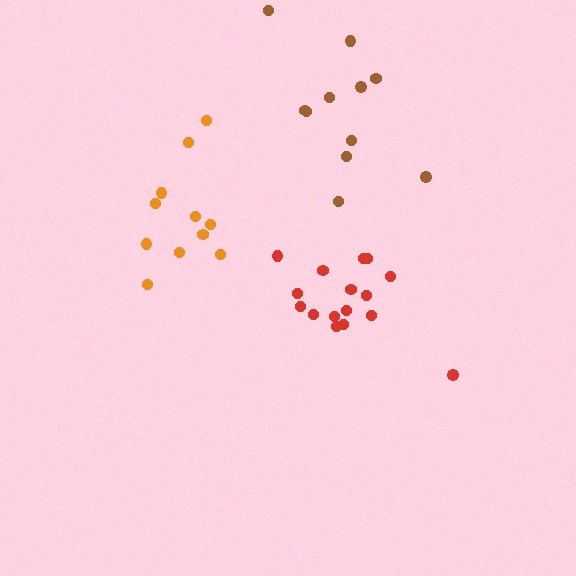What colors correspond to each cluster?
The clusters are colored: red, orange, brown.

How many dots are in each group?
Group 1: 16 dots, Group 2: 11 dots, Group 3: 11 dots (38 total).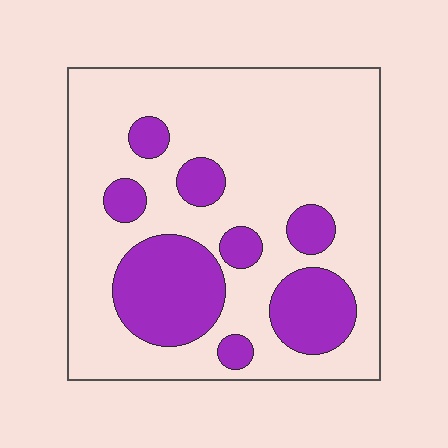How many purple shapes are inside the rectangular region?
8.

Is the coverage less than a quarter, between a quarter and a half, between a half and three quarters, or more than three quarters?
Between a quarter and a half.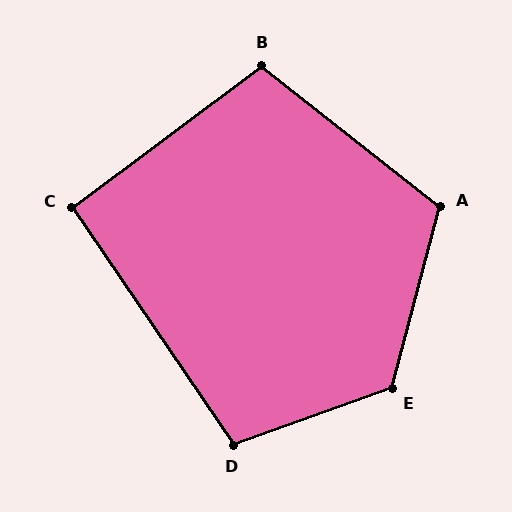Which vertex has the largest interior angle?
E, at approximately 124 degrees.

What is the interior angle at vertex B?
Approximately 105 degrees (obtuse).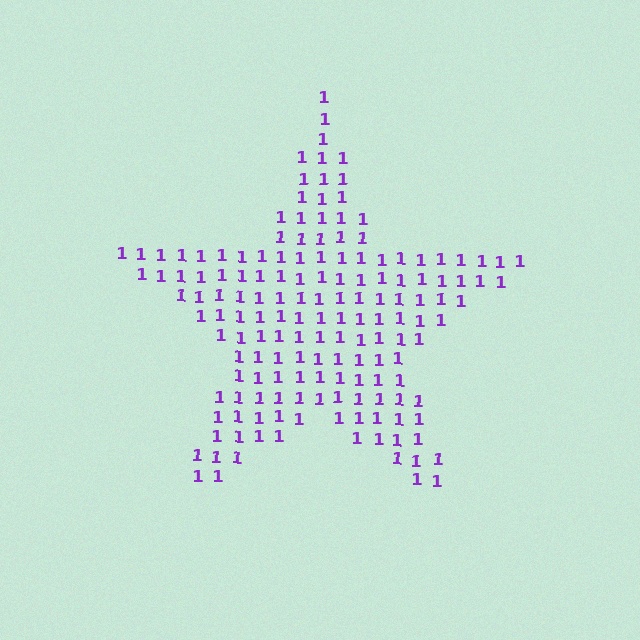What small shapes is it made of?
It is made of small digit 1's.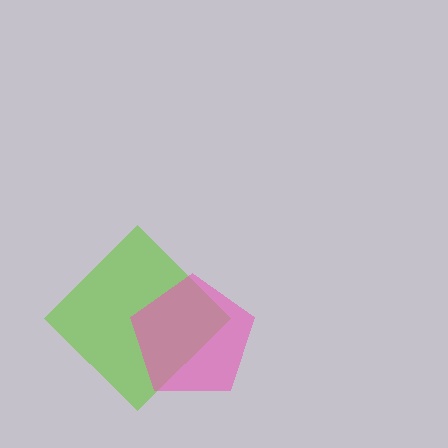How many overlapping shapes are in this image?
There are 2 overlapping shapes in the image.